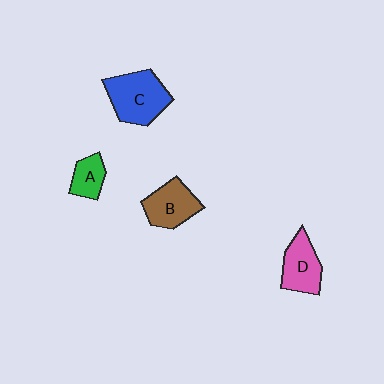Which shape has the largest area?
Shape C (blue).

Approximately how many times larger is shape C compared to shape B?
Approximately 1.3 times.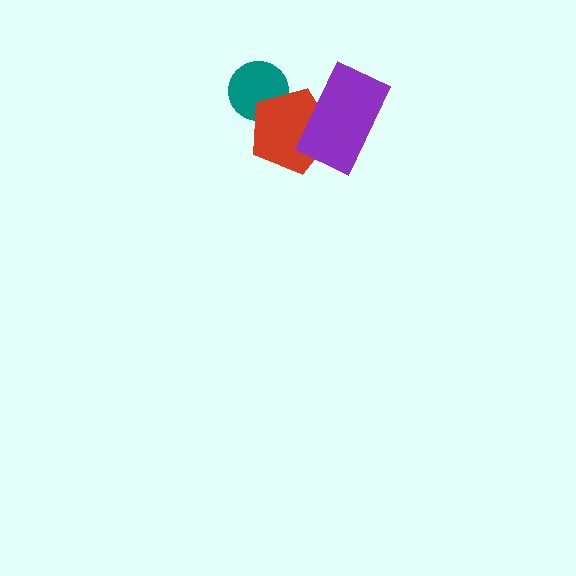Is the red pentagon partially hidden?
Yes, it is partially covered by another shape.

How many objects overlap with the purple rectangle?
1 object overlaps with the purple rectangle.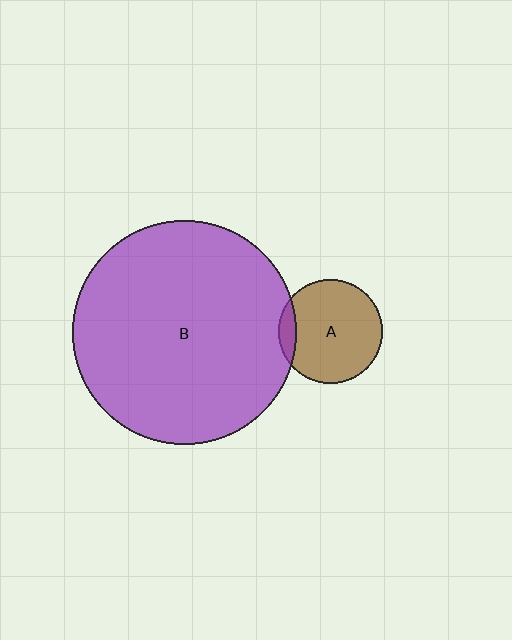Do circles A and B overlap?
Yes.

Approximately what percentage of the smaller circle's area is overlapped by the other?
Approximately 10%.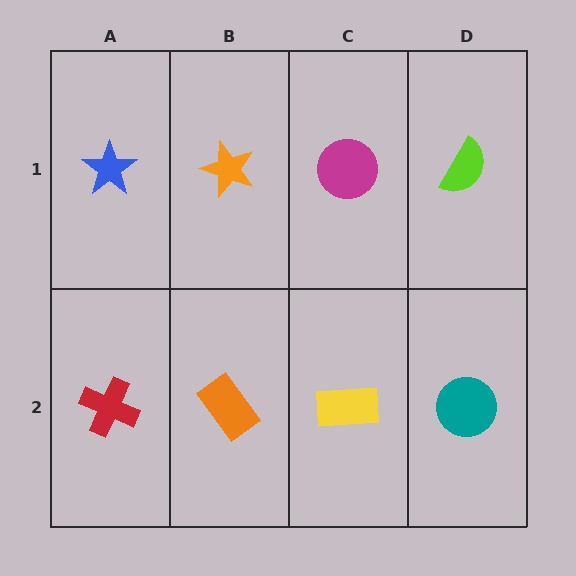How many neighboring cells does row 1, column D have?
2.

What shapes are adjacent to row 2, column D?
A lime semicircle (row 1, column D), a yellow rectangle (row 2, column C).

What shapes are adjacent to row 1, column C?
A yellow rectangle (row 2, column C), an orange star (row 1, column B), a lime semicircle (row 1, column D).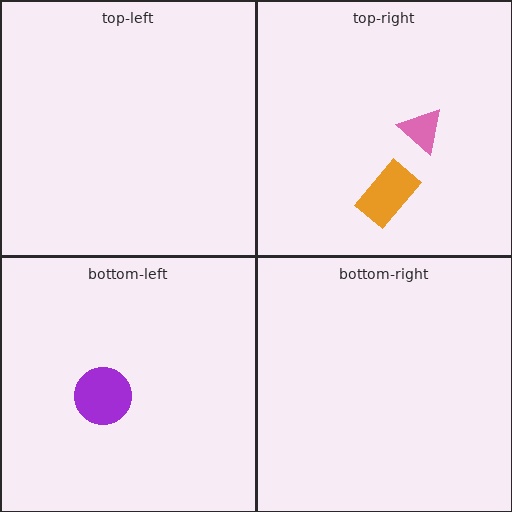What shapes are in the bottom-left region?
The purple circle.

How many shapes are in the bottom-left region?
1.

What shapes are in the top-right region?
The orange rectangle, the pink triangle.